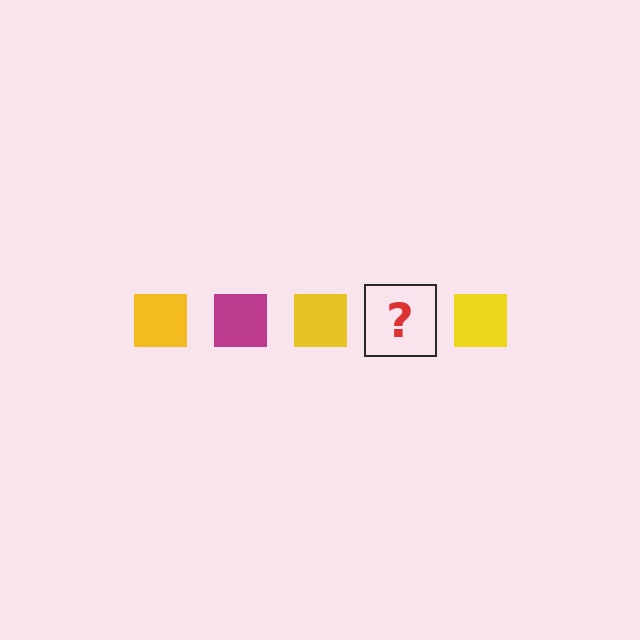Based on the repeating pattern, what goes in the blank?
The blank should be a magenta square.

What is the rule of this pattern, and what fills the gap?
The rule is that the pattern cycles through yellow, magenta squares. The gap should be filled with a magenta square.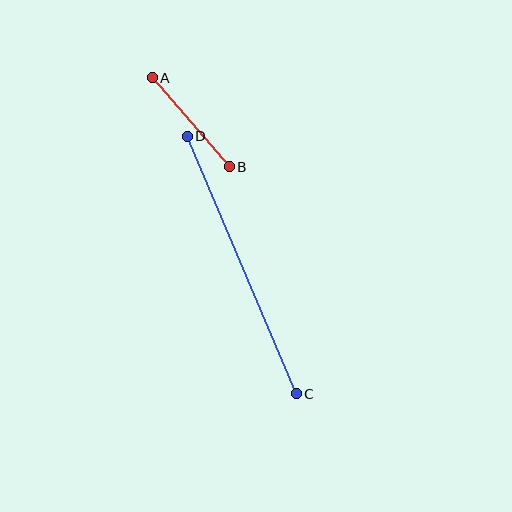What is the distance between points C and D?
The distance is approximately 280 pixels.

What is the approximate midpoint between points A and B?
The midpoint is at approximately (191, 122) pixels.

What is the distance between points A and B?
The distance is approximately 118 pixels.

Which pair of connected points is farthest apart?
Points C and D are farthest apart.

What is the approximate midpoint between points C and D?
The midpoint is at approximately (242, 265) pixels.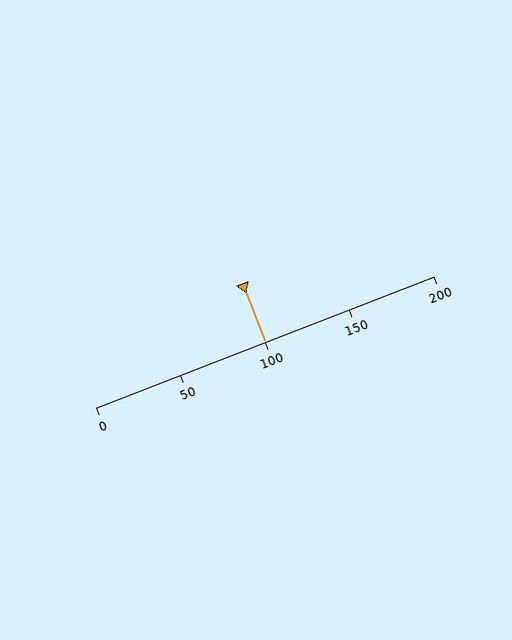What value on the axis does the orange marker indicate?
The marker indicates approximately 100.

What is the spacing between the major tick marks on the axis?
The major ticks are spaced 50 apart.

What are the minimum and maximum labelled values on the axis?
The axis runs from 0 to 200.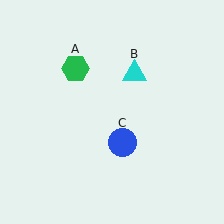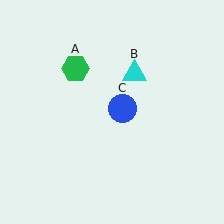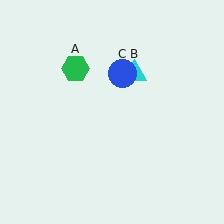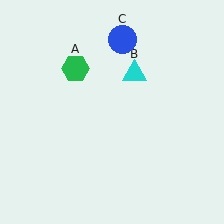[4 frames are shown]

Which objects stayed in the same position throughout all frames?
Green hexagon (object A) and cyan triangle (object B) remained stationary.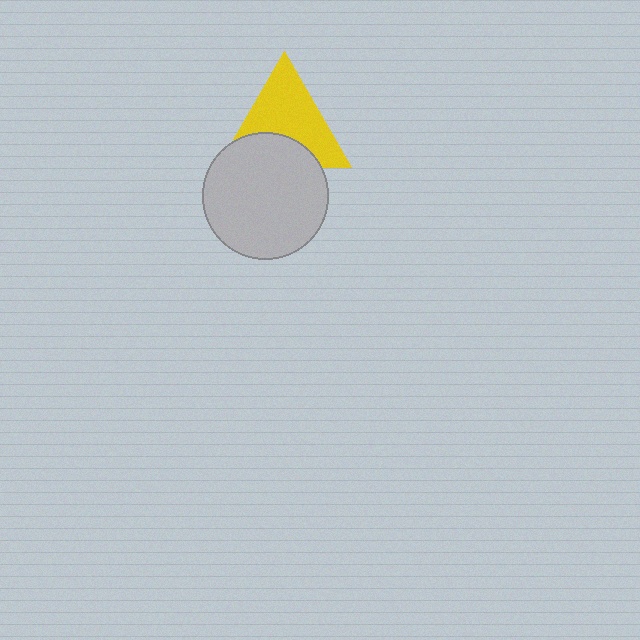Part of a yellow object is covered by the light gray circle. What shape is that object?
It is a triangle.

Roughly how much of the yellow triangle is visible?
Most of it is visible (roughly 65%).